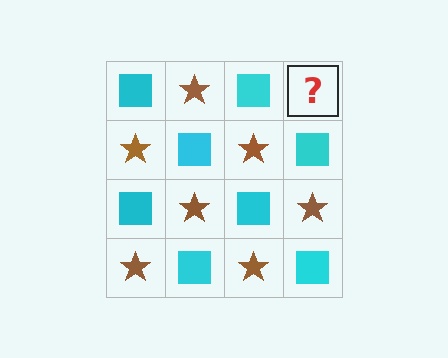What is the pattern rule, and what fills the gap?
The rule is that it alternates cyan square and brown star in a checkerboard pattern. The gap should be filled with a brown star.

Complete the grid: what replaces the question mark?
The question mark should be replaced with a brown star.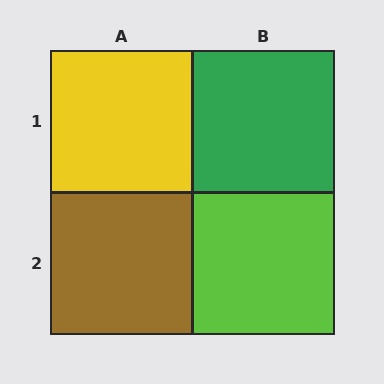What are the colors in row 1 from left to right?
Yellow, green.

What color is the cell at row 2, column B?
Lime.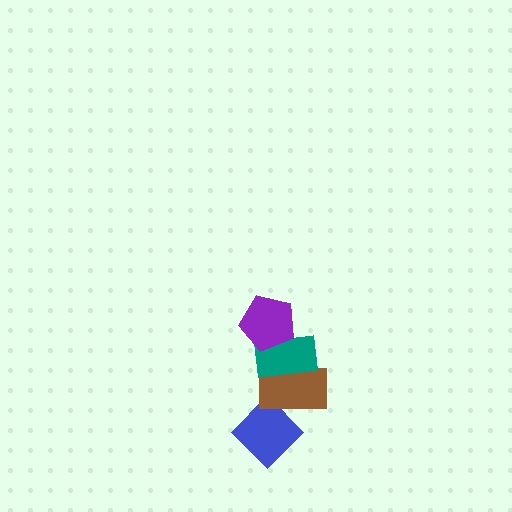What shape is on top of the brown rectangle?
The teal rectangle is on top of the brown rectangle.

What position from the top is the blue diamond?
The blue diamond is 4th from the top.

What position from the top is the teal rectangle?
The teal rectangle is 2nd from the top.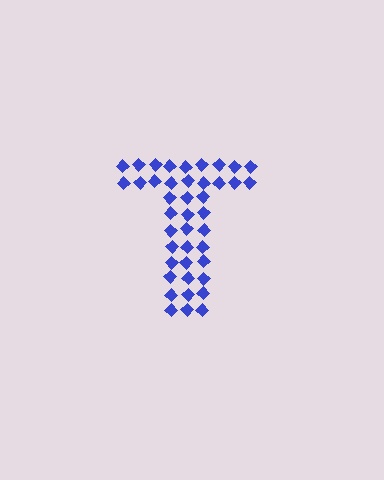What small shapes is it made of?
It is made of small diamonds.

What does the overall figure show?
The overall figure shows the letter T.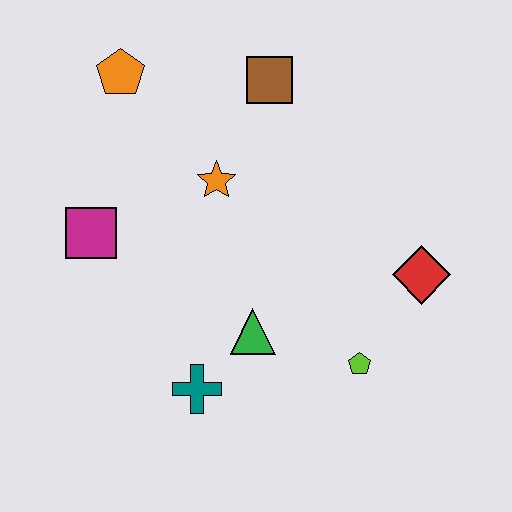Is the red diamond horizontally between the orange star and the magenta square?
No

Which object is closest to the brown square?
The orange star is closest to the brown square.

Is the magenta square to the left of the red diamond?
Yes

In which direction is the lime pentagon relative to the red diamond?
The lime pentagon is below the red diamond.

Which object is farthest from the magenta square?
The red diamond is farthest from the magenta square.